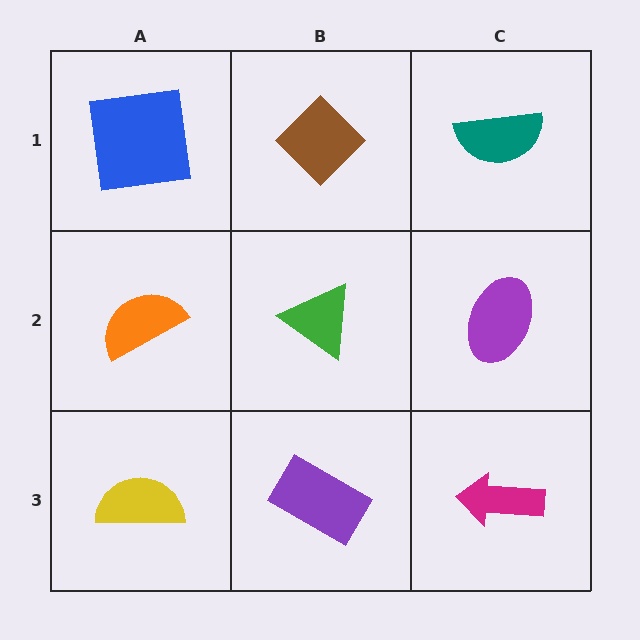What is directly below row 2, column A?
A yellow semicircle.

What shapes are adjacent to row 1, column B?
A green triangle (row 2, column B), a blue square (row 1, column A), a teal semicircle (row 1, column C).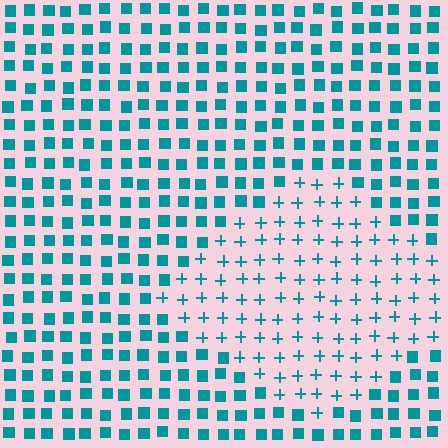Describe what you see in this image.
The image is filled with small teal elements arranged in a uniform grid. A diamond-shaped region contains plus signs, while the surrounding area contains squares. The boundary is defined purely by the change in element shape.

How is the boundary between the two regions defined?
The boundary is defined by a change in element shape: plus signs inside vs. squares outside. All elements share the same color and spacing.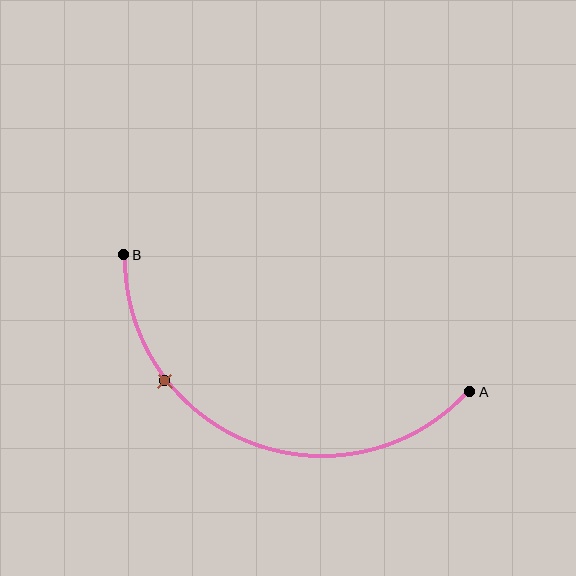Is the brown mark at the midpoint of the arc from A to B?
No. The brown mark lies on the arc but is closer to endpoint B. The arc midpoint would be at the point on the curve equidistant along the arc from both A and B.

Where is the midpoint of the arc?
The arc midpoint is the point on the curve farthest from the straight line joining A and B. It sits below that line.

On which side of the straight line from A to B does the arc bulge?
The arc bulges below the straight line connecting A and B.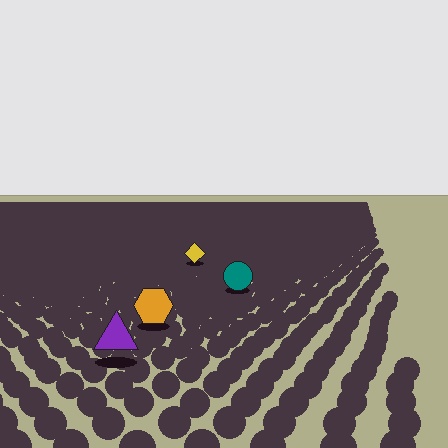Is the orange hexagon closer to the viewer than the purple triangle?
No. The purple triangle is closer — you can tell from the texture gradient: the ground texture is coarser near it.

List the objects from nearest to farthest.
From nearest to farthest: the purple triangle, the orange hexagon, the teal circle, the yellow diamond.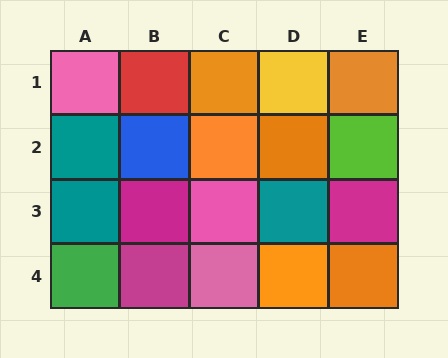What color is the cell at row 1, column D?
Yellow.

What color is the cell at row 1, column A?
Pink.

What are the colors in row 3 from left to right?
Teal, magenta, pink, teal, magenta.